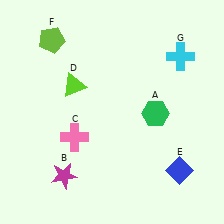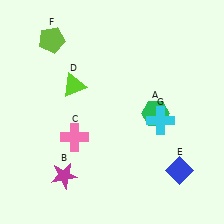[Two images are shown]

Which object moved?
The cyan cross (G) moved down.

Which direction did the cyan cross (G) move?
The cyan cross (G) moved down.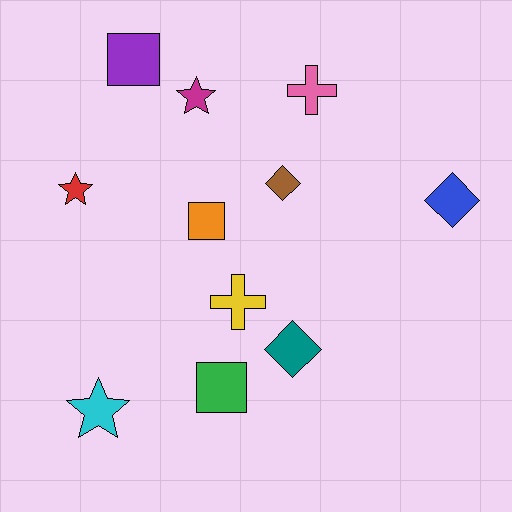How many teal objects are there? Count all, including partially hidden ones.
There is 1 teal object.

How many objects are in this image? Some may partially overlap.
There are 11 objects.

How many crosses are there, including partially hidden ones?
There are 2 crosses.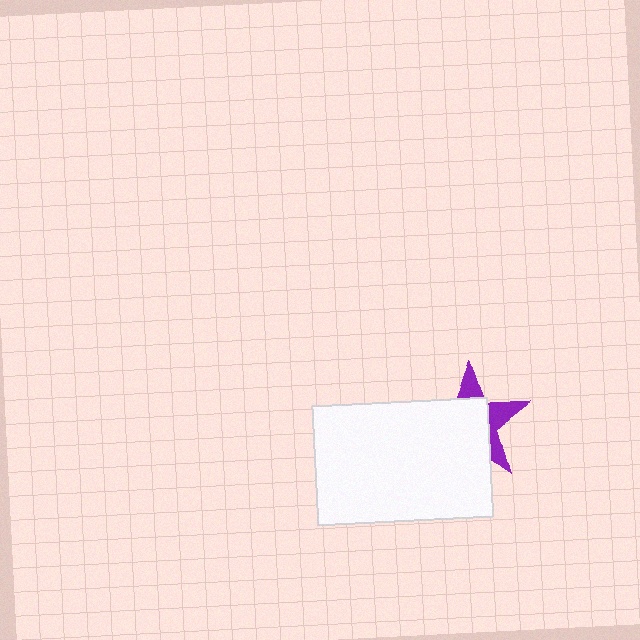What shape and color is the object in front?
The object in front is a white rectangle.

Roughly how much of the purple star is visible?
A small part of it is visible (roughly 36%).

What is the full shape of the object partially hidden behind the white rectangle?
The partially hidden object is a purple star.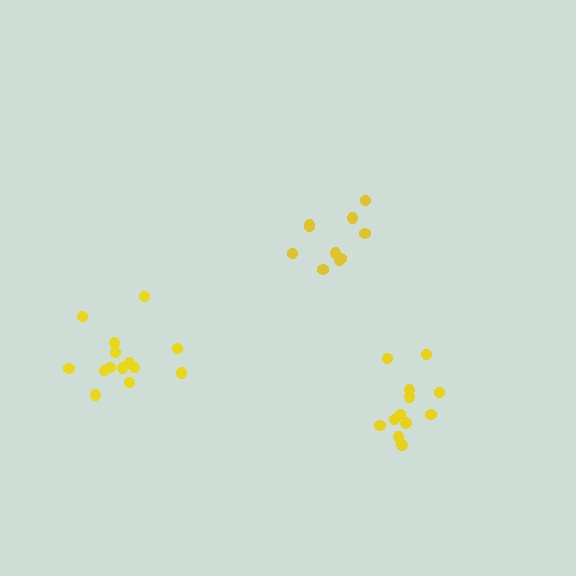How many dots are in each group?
Group 1: 10 dots, Group 2: 12 dots, Group 3: 14 dots (36 total).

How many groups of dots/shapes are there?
There are 3 groups.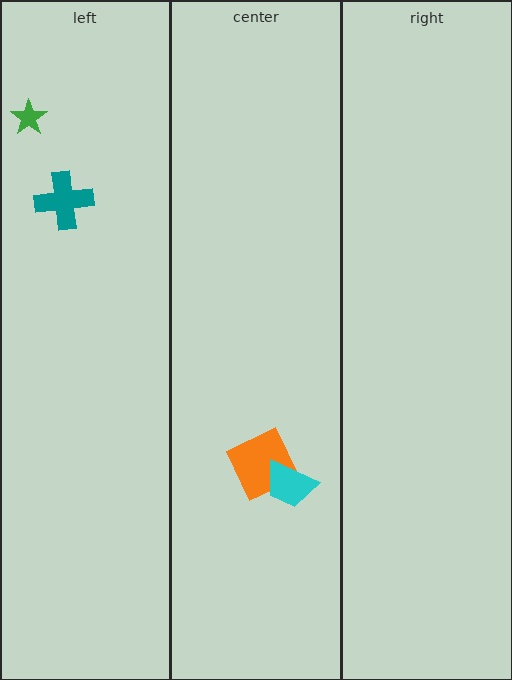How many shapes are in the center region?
2.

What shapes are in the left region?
The green star, the teal cross.